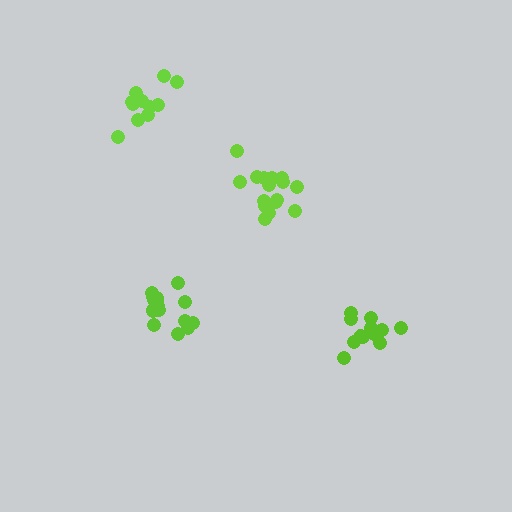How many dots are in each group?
Group 1: 11 dots, Group 2: 16 dots, Group 3: 16 dots, Group 4: 12 dots (55 total).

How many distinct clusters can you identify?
There are 4 distinct clusters.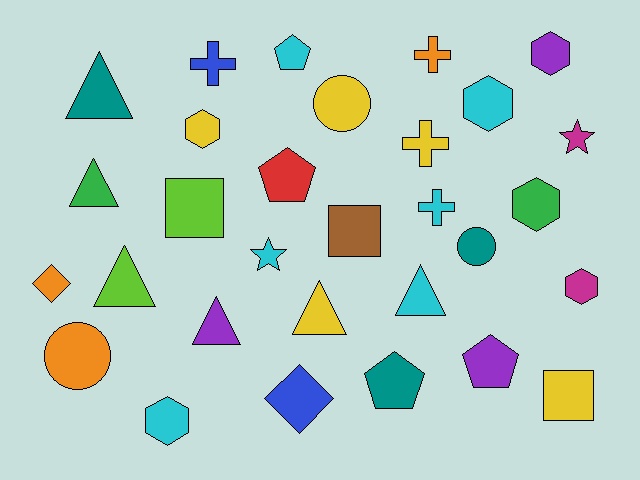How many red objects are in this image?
There is 1 red object.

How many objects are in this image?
There are 30 objects.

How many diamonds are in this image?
There are 2 diamonds.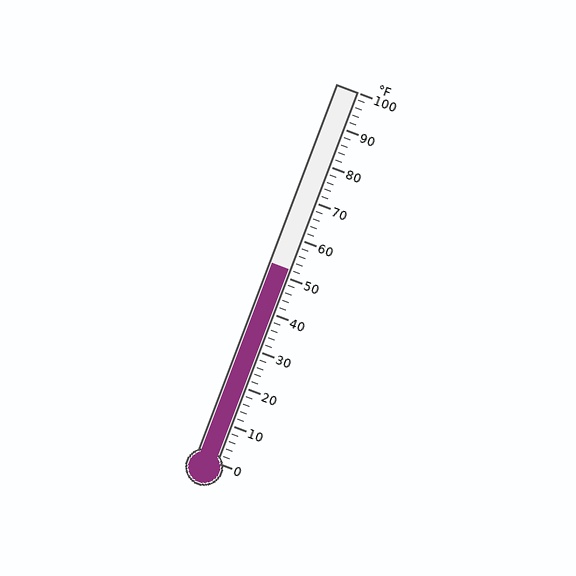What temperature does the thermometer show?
The thermometer shows approximately 52°F.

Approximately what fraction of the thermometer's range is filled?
The thermometer is filled to approximately 50% of its range.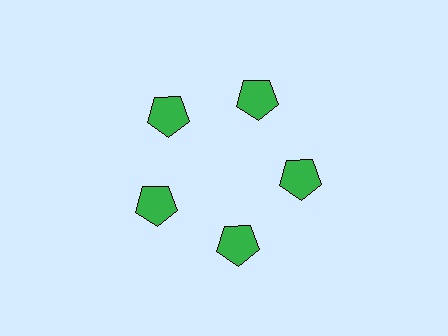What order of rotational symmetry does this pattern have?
This pattern has 5-fold rotational symmetry.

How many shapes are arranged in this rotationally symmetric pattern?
There are 5 shapes, arranged in 5 groups of 1.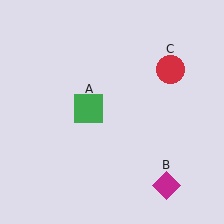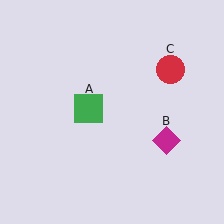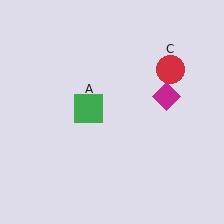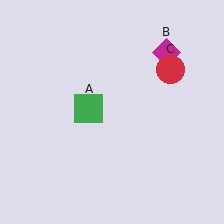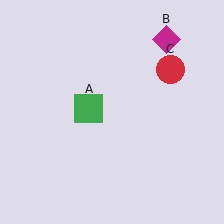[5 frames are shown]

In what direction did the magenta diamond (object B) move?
The magenta diamond (object B) moved up.